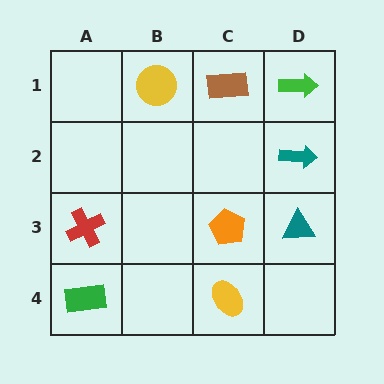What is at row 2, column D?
A teal arrow.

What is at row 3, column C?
An orange pentagon.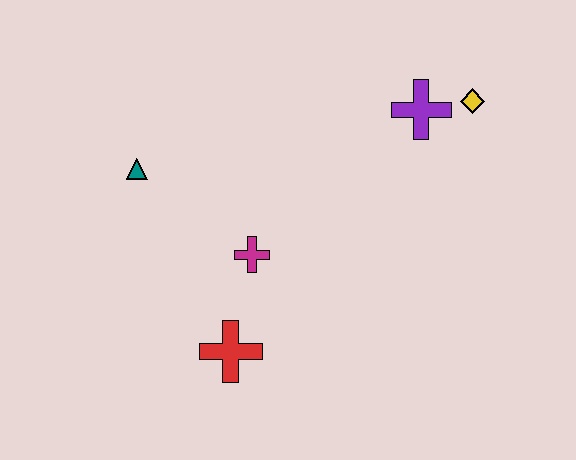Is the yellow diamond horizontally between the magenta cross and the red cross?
No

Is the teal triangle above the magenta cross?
Yes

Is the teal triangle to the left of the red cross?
Yes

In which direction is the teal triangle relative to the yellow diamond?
The teal triangle is to the left of the yellow diamond.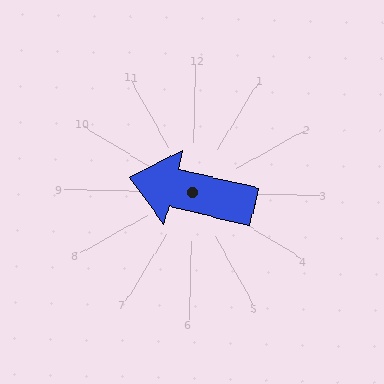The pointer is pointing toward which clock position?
Roughly 9 o'clock.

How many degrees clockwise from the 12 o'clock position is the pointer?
Approximately 282 degrees.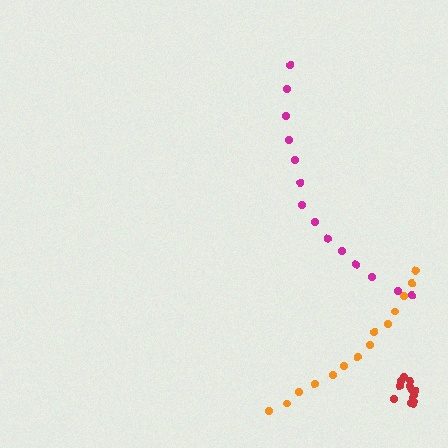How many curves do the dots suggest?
There are 3 distinct paths.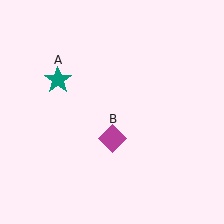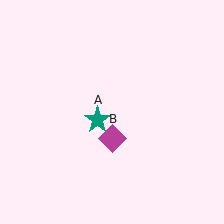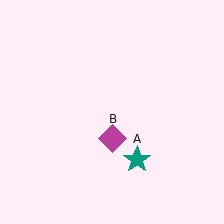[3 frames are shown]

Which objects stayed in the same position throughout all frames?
Magenta diamond (object B) remained stationary.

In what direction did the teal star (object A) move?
The teal star (object A) moved down and to the right.